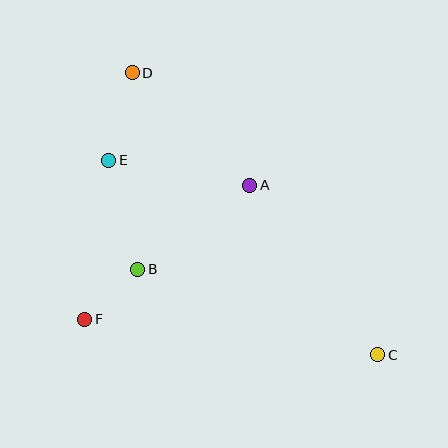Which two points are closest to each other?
Points B and F are closest to each other.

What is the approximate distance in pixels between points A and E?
The distance between A and E is approximately 143 pixels.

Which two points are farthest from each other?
Points C and D are farthest from each other.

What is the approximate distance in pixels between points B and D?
The distance between B and D is approximately 197 pixels.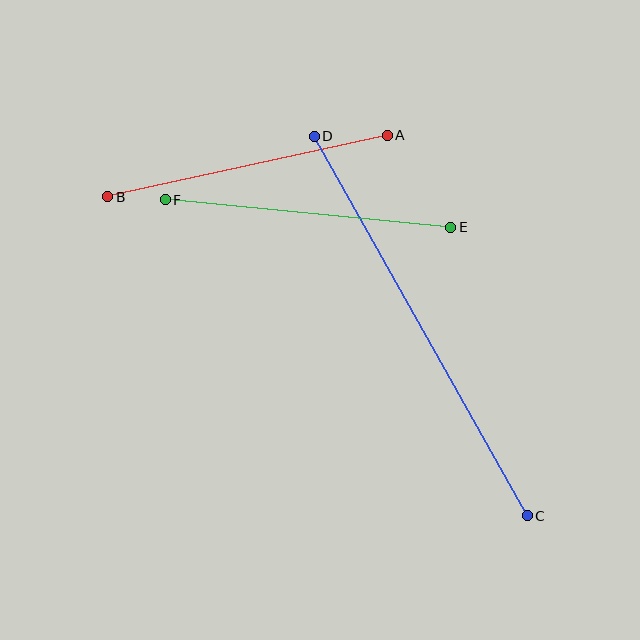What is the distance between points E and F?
The distance is approximately 286 pixels.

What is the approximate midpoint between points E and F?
The midpoint is at approximately (308, 213) pixels.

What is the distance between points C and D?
The distance is approximately 435 pixels.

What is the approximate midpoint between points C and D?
The midpoint is at approximately (421, 326) pixels.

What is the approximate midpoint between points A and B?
The midpoint is at approximately (248, 166) pixels.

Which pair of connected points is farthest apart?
Points C and D are farthest apart.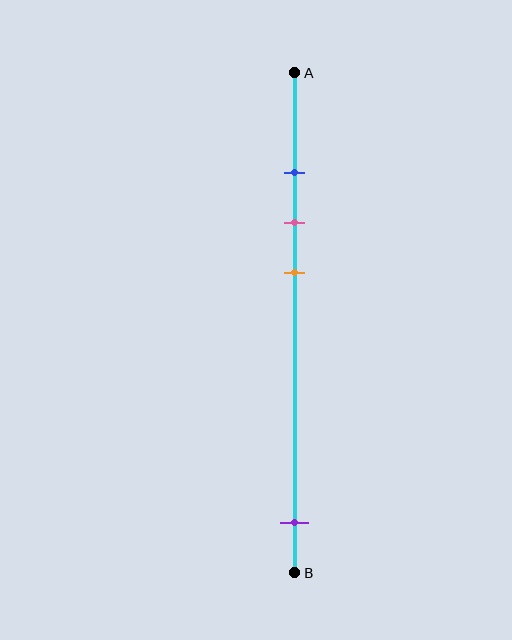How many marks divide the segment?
There are 4 marks dividing the segment.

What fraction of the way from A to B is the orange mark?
The orange mark is approximately 40% (0.4) of the way from A to B.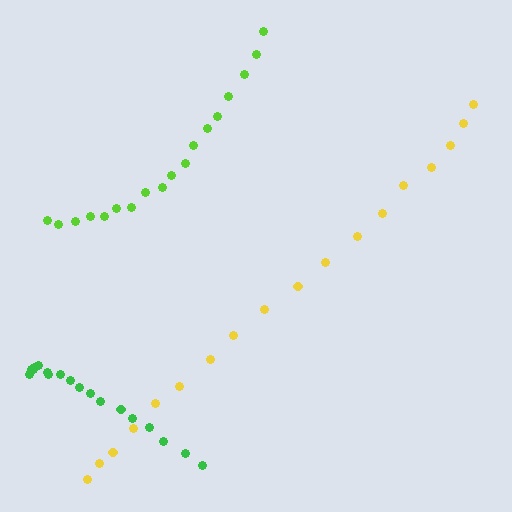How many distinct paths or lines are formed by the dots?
There are 3 distinct paths.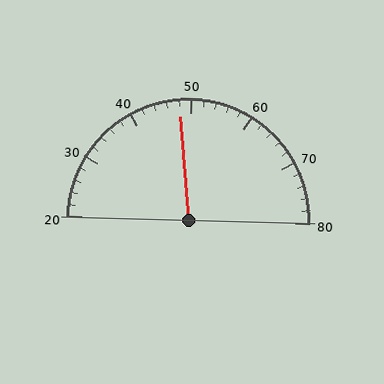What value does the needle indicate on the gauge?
The needle indicates approximately 48.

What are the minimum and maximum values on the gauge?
The gauge ranges from 20 to 80.